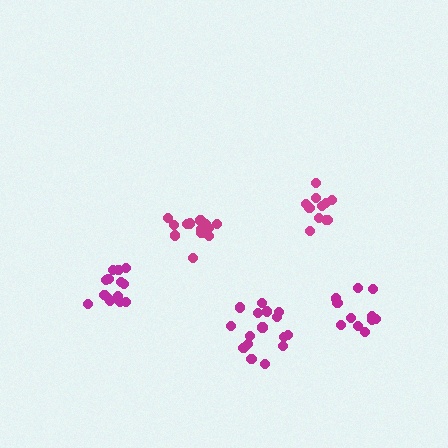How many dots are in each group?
Group 1: 16 dots, Group 2: 15 dots, Group 3: 11 dots, Group 4: 14 dots, Group 5: 11 dots (67 total).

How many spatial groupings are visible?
There are 5 spatial groupings.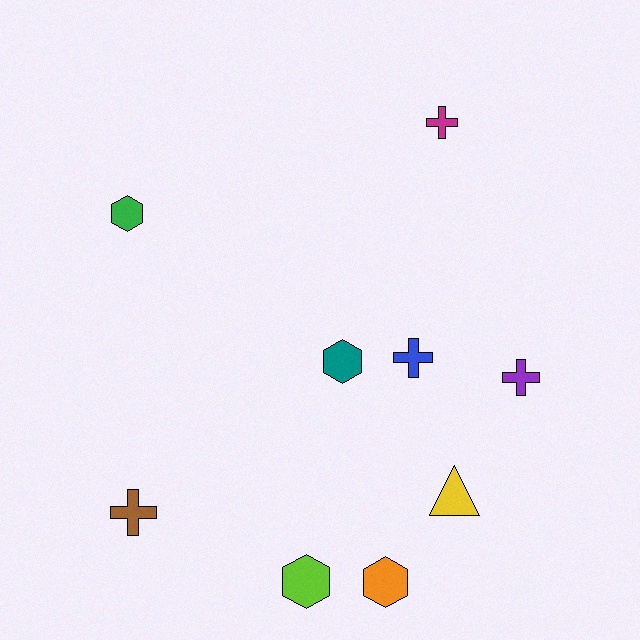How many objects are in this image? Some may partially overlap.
There are 9 objects.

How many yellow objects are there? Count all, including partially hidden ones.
There is 1 yellow object.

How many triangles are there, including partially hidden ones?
There is 1 triangle.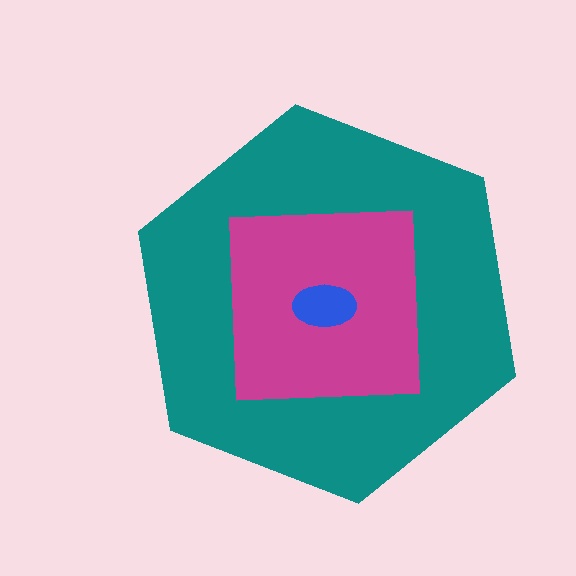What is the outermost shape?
The teal hexagon.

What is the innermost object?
The blue ellipse.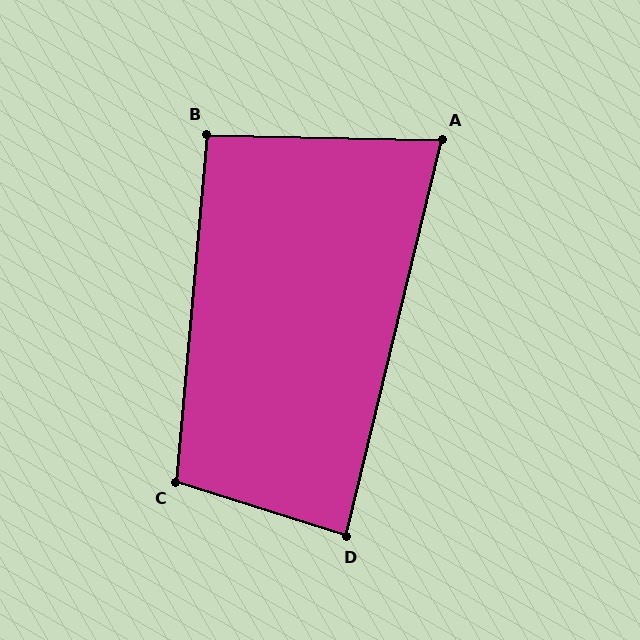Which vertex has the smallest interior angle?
A, at approximately 78 degrees.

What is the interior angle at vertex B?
Approximately 94 degrees (approximately right).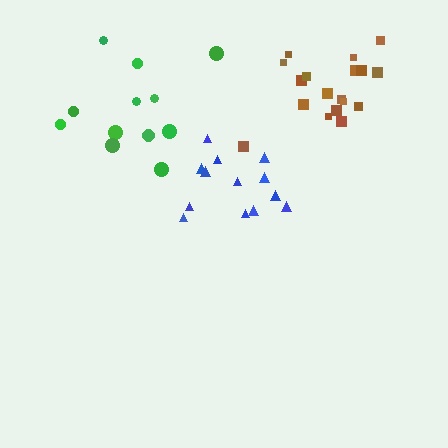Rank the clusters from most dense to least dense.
brown, green, blue.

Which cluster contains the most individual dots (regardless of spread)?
Brown (19).